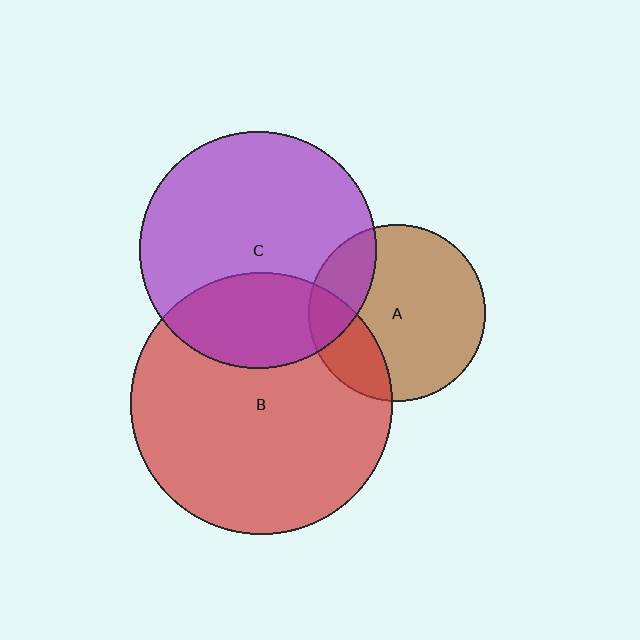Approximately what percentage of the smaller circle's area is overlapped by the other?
Approximately 20%.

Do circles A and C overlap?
Yes.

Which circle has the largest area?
Circle B (red).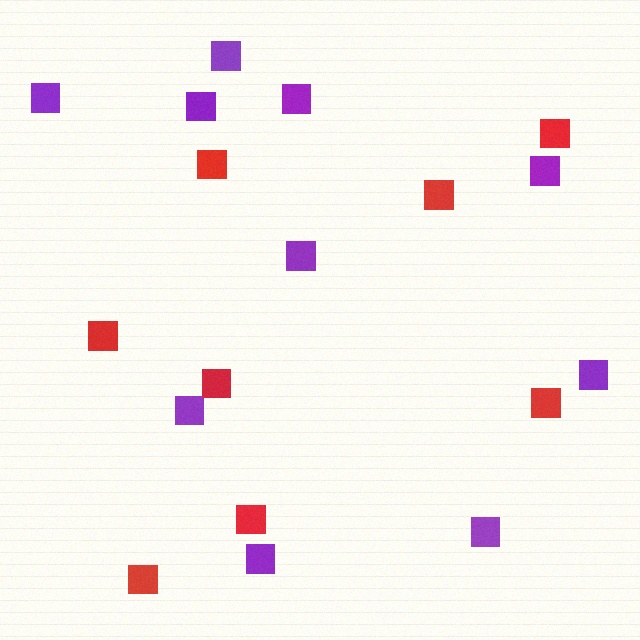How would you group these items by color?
There are 2 groups: one group of purple squares (10) and one group of red squares (8).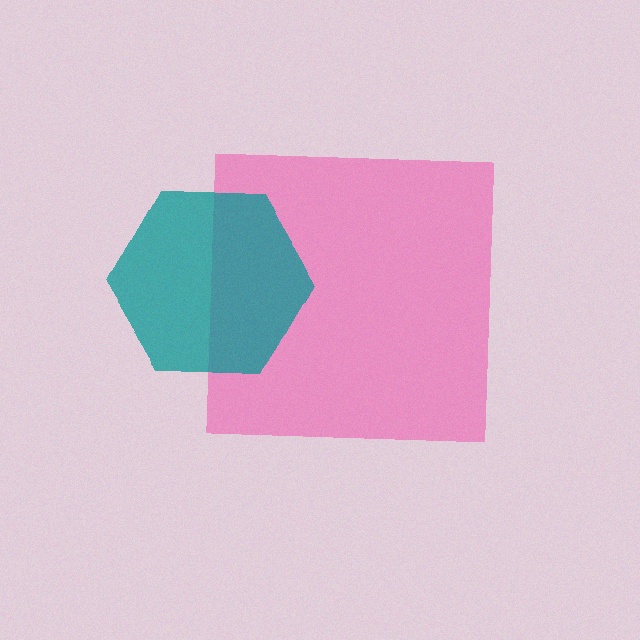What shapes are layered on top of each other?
The layered shapes are: a pink square, a teal hexagon.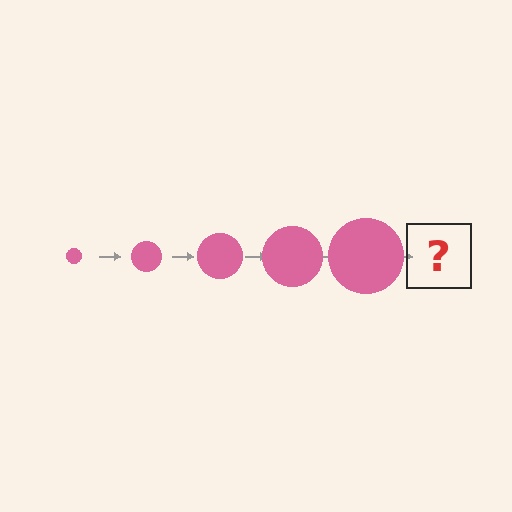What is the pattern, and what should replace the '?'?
The pattern is that the circle gets progressively larger each step. The '?' should be a pink circle, larger than the previous one.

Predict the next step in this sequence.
The next step is a pink circle, larger than the previous one.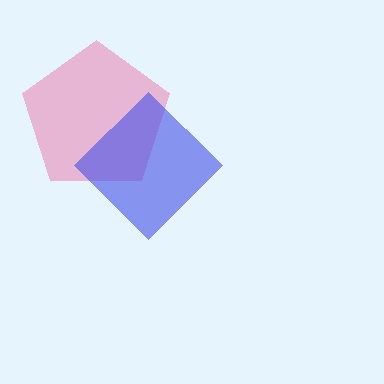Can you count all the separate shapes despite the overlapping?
Yes, there are 2 separate shapes.